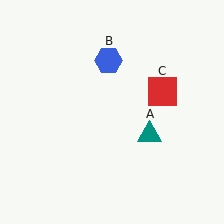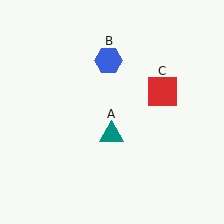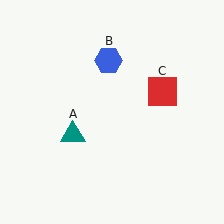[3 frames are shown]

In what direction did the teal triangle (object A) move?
The teal triangle (object A) moved left.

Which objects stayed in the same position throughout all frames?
Blue hexagon (object B) and red square (object C) remained stationary.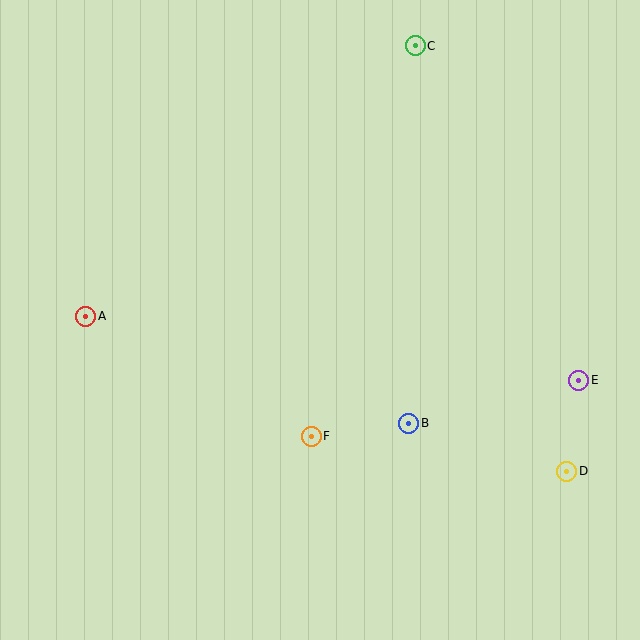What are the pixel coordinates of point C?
Point C is at (415, 46).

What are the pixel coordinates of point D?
Point D is at (567, 471).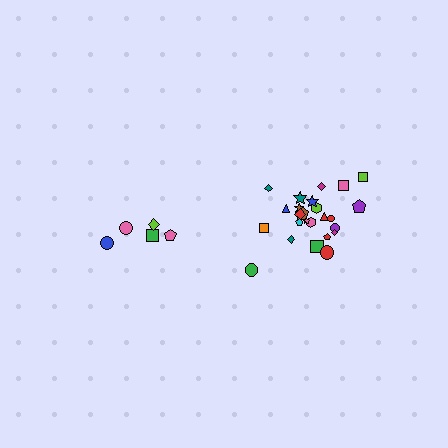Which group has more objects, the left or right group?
The right group.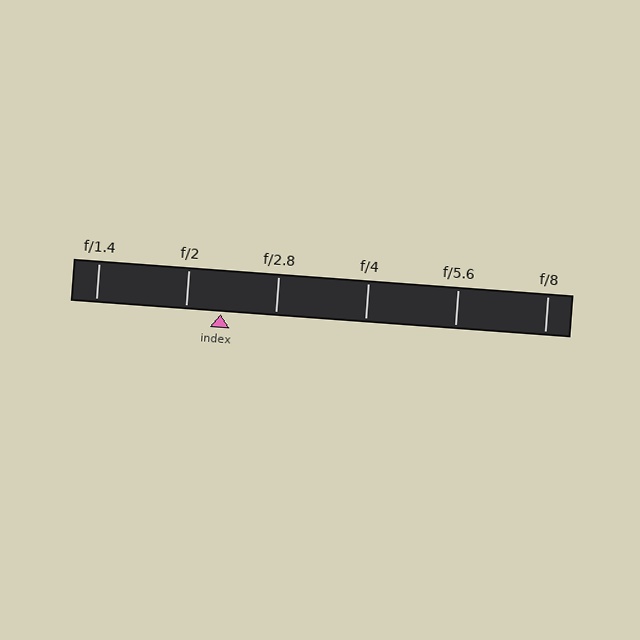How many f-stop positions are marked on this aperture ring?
There are 6 f-stop positions marked.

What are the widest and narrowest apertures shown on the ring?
The widest aperture shown is f/1.4 and the narrowest is f/8.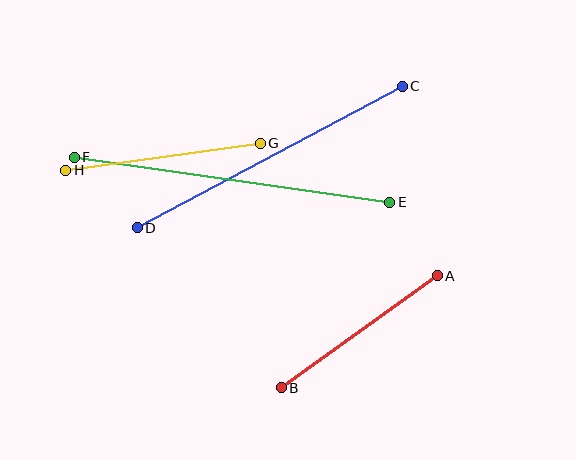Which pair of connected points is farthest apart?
Points E and F are farthest apart.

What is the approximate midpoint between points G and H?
The midpoint is at approximately (163, 157) pixels.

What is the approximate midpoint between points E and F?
The midpoint is at approximately (232, 180) pixels.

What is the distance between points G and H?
The distance is approximately 196 pixels.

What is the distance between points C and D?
The distance is approximately 300 pixels.